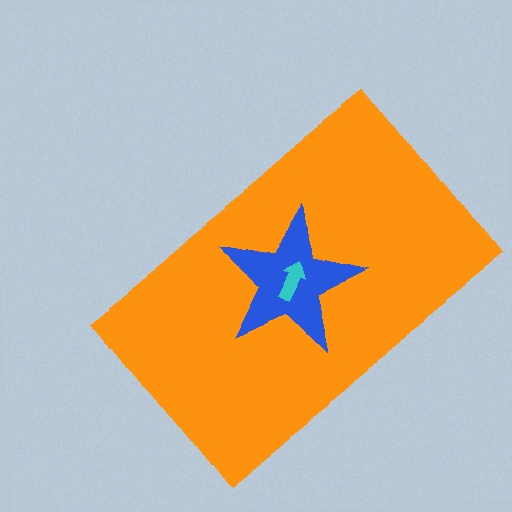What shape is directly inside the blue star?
The cyan arrow.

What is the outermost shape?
The orange rectangle.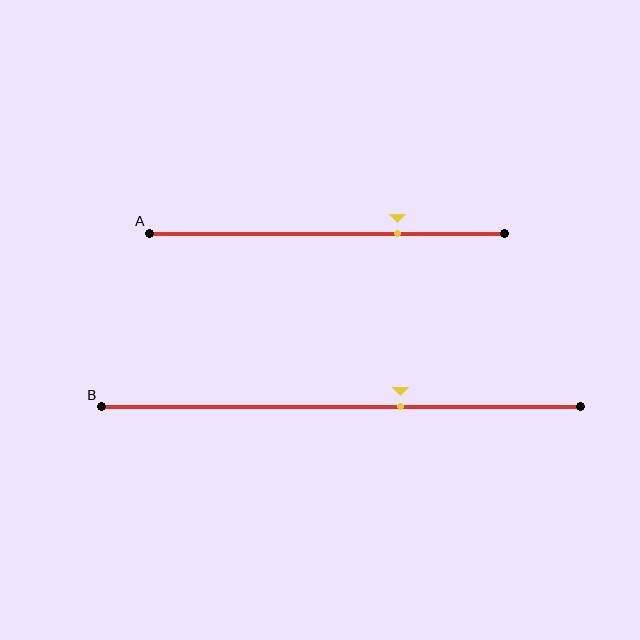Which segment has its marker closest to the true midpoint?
Segment B has its marker closest to the true midpoint.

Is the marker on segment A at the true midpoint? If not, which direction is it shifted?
No, the marker on segment A is shifted to the right by about 20% of the segment length.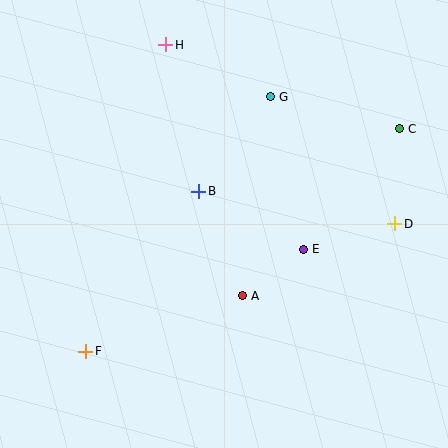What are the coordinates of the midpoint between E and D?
The midpoint between E and D is at (349, 236).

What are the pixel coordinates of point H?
Point H is at (166, 45).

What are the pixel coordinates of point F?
Point F is at (86, 351).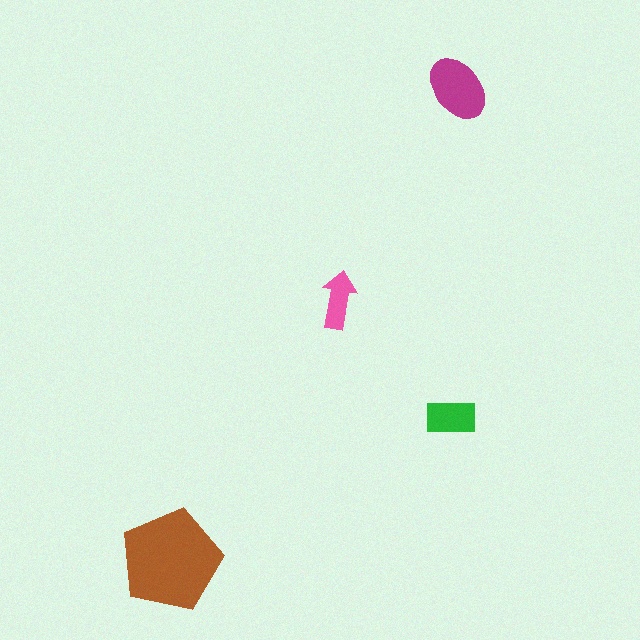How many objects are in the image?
There are 4 objects in the image.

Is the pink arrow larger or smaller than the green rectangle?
Smaller.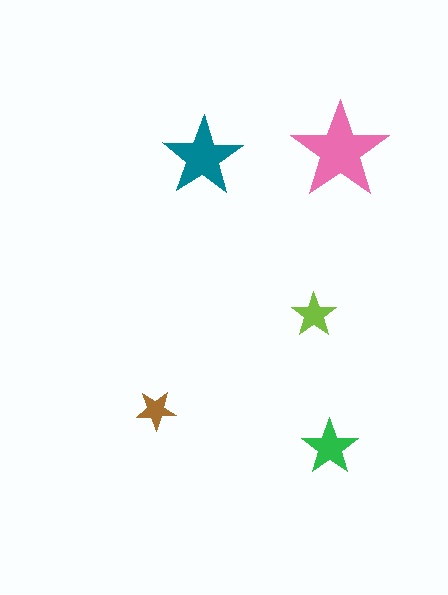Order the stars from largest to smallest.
the pink one, the teal one, the green one, the lime one, the brown one.